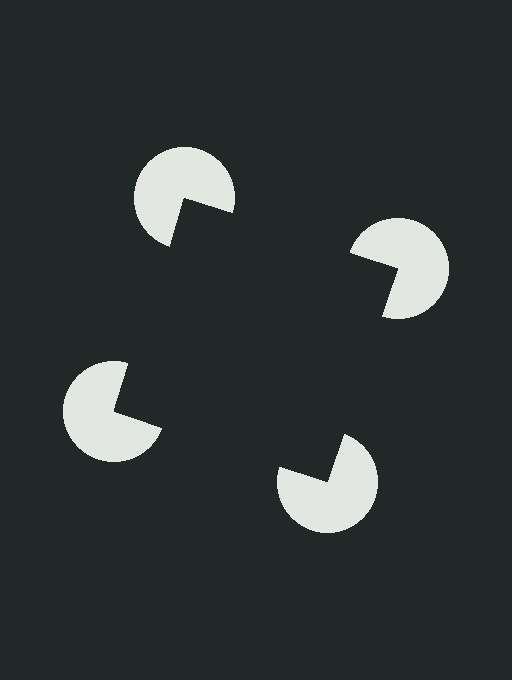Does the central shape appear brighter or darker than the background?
It typically appears slightly darker than the background, even though no actual brightness change is drawn.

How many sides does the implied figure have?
4 sides.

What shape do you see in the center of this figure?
An illusory square — its edges are inferred from the aligned wedge cuts in the pac-man discs, not physically drawn.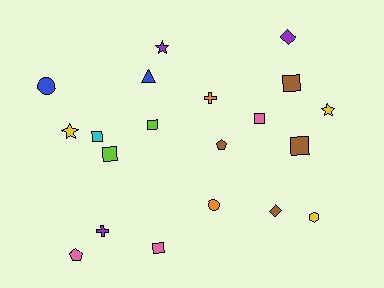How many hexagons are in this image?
There is 1 hexagon.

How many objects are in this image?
There are 20 objects.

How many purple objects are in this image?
There are 3 purple objects.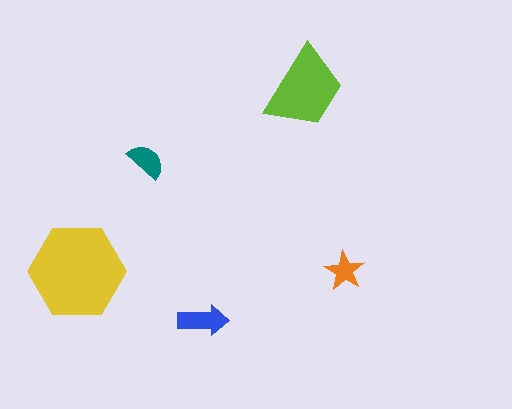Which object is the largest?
The yellow hexagon.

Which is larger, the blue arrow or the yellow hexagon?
The yellow hexagon.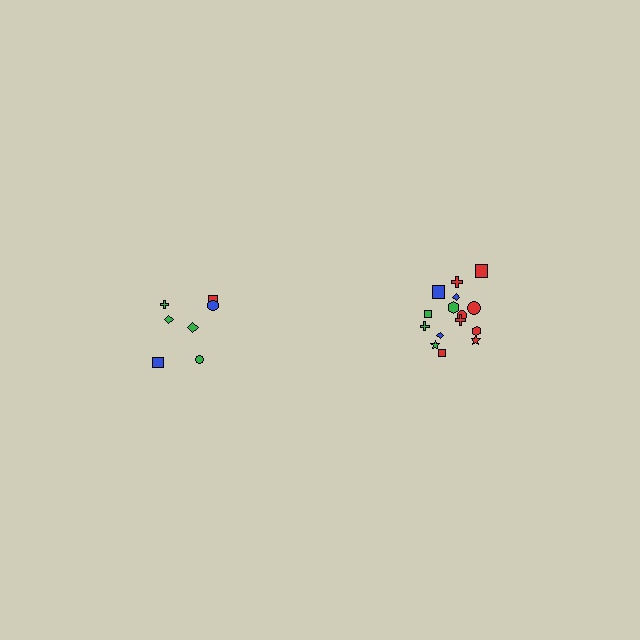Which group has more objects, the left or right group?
The right group.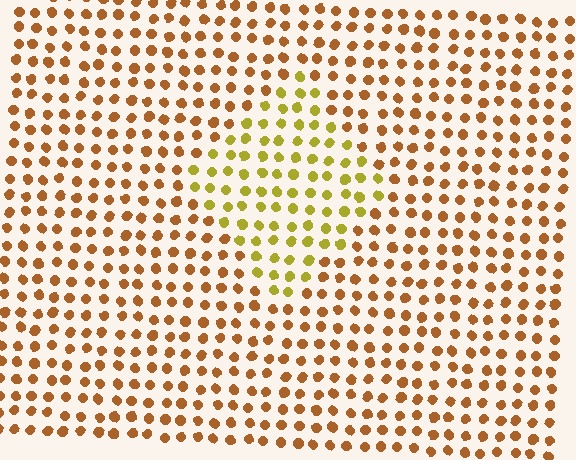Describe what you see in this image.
The image is filled with small brown elements in a uniform arrangement. A diamond-shaped region is visible where the elements are tinted to a slightly different hue, forming a subtle color boundary.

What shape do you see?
I see a diamond.